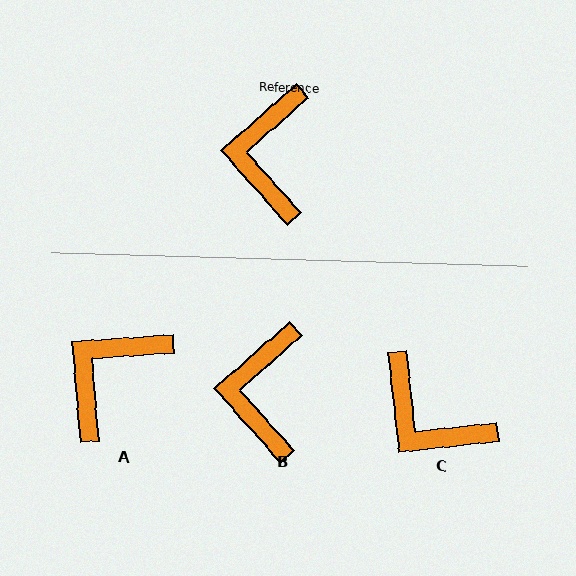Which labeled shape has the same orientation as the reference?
B.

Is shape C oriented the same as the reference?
No, it is off by about 55 degrees.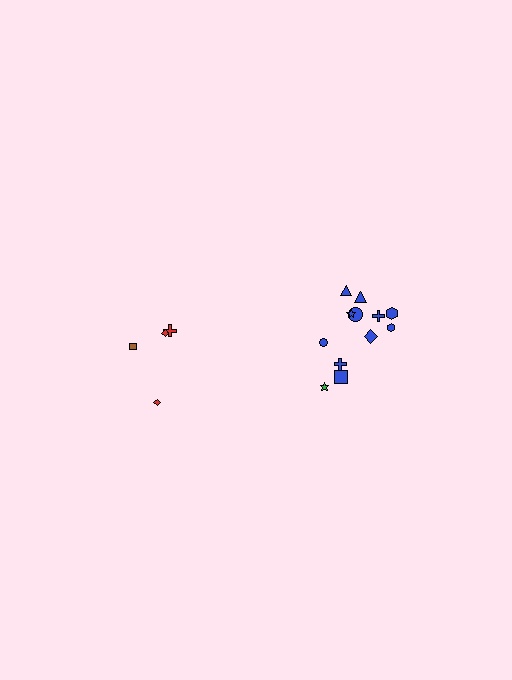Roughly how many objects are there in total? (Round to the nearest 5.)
Roughly 15 objects in total.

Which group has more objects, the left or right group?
The right group.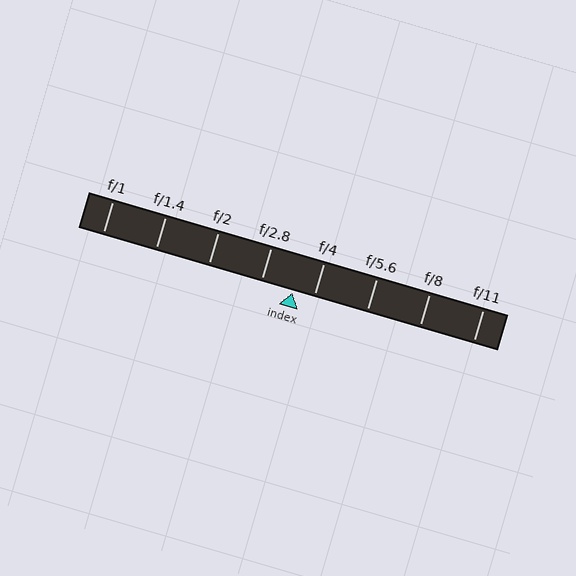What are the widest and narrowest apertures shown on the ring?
The widest aperture shown is f/1 and the narrowest is f/11.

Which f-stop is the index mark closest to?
The index mark is closest to f/4.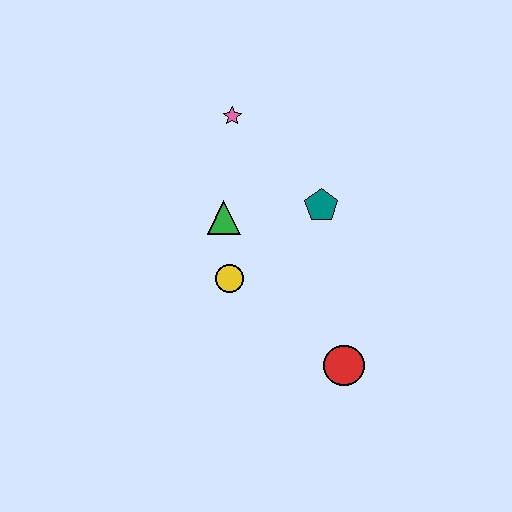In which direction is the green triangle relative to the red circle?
The green triangle is above the red circle.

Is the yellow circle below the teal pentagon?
Yes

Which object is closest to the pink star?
The green triangle is closest to the pink star.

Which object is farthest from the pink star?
The red circle is farthest from the pink star.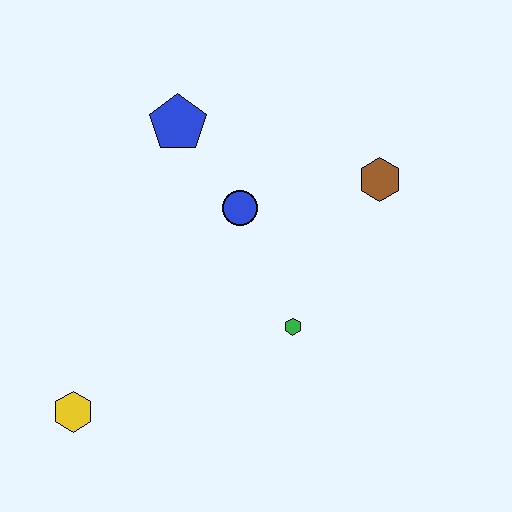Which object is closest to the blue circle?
The blue pentagon is closest to the blue circle.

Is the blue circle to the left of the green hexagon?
Yes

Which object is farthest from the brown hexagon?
The yellow hexagon is farthest from the brown hexagon.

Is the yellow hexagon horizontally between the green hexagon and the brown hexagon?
No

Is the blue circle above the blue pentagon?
No